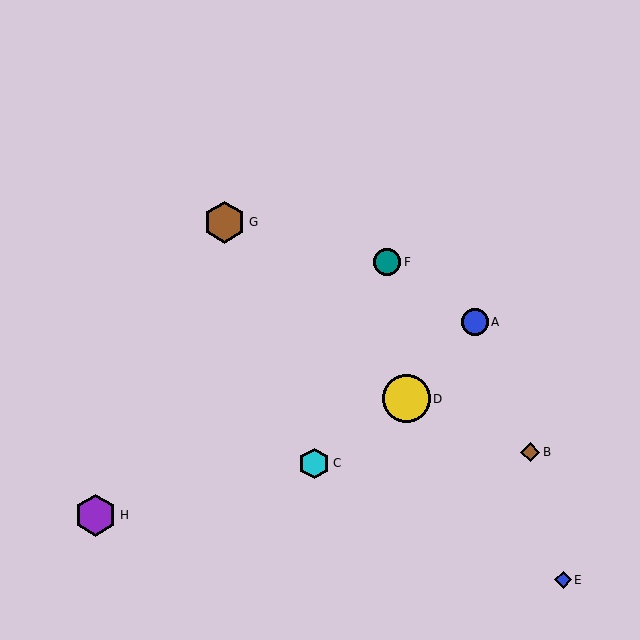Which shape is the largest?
The yellow circle (labeled D) is the largest.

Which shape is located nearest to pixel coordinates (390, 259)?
The teal circle (labeled F) at (387, 262) is nearest to that location.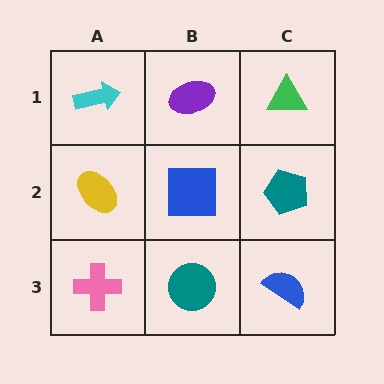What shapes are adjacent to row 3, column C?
A teal pentagon (row 2, column C), a teal circle (row 3, column B).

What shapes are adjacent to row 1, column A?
A yellow ellipse (row 2, column A), a purple ellipse (row 1, column B).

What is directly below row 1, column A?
A yellow ellipse.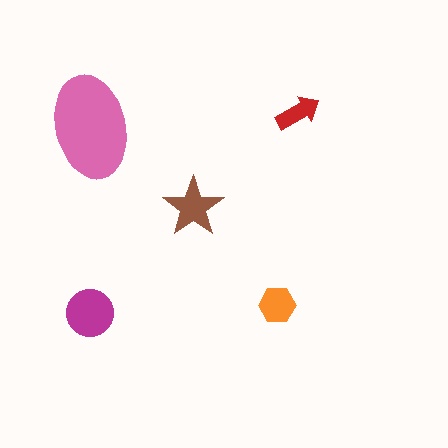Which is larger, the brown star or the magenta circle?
The magenta circle.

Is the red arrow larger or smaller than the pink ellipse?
Smaller.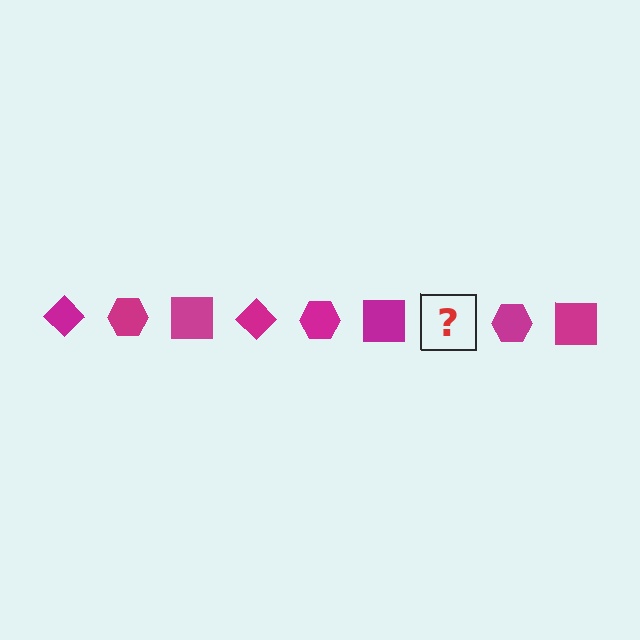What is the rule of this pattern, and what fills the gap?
The rule is that the pattern cycles through diamond, hexagon, square shapes in magenta. The gap should be filled with a magenta diamond.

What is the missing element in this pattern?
The missing element is a magenta diamond.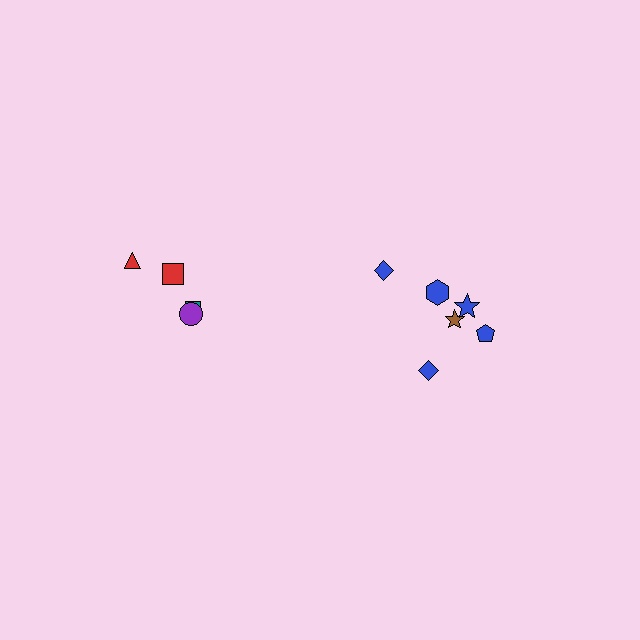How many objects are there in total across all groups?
There are 10 objects.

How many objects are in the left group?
There are 4 objects.